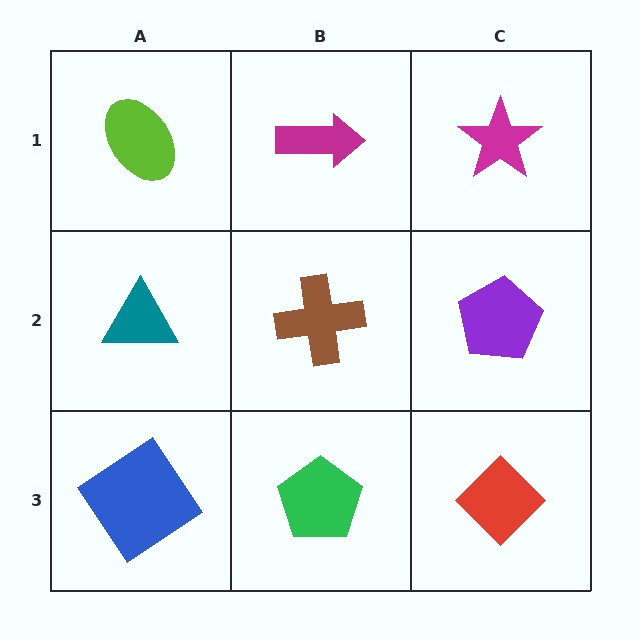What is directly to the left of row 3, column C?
A green pentagon.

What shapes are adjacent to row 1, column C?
A purple pentagon (row 2, column C), a magenta arrow (row 1, column B).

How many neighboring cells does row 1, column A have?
2.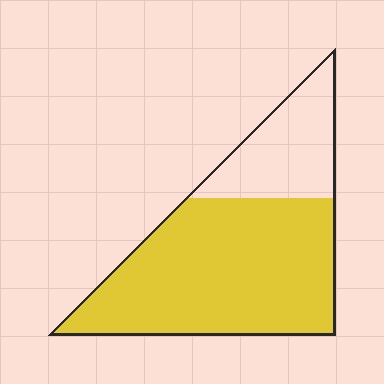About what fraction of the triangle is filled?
About three quarters (3/4).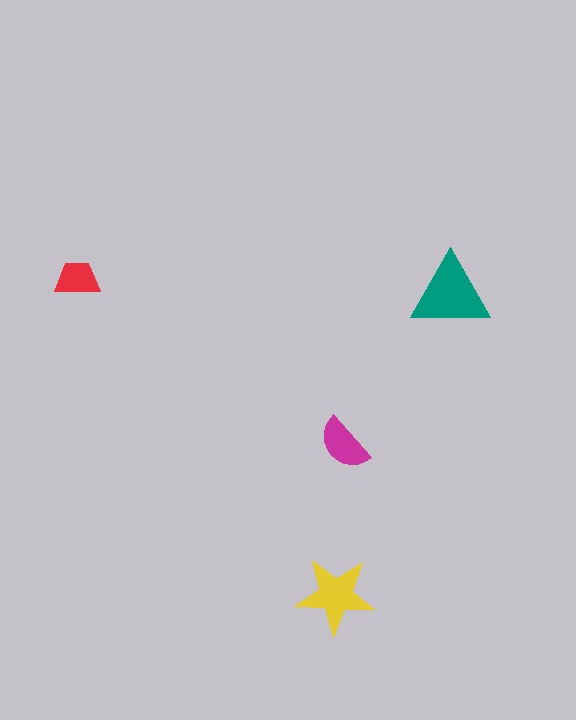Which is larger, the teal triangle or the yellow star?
The teal triangle.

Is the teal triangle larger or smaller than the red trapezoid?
Larger.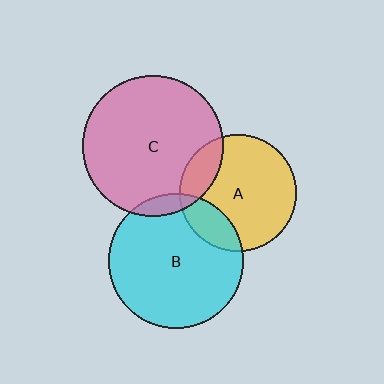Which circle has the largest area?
Circle C (pink).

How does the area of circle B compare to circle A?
Approximately 1.3 times.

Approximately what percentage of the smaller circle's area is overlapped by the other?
Approximately 20%.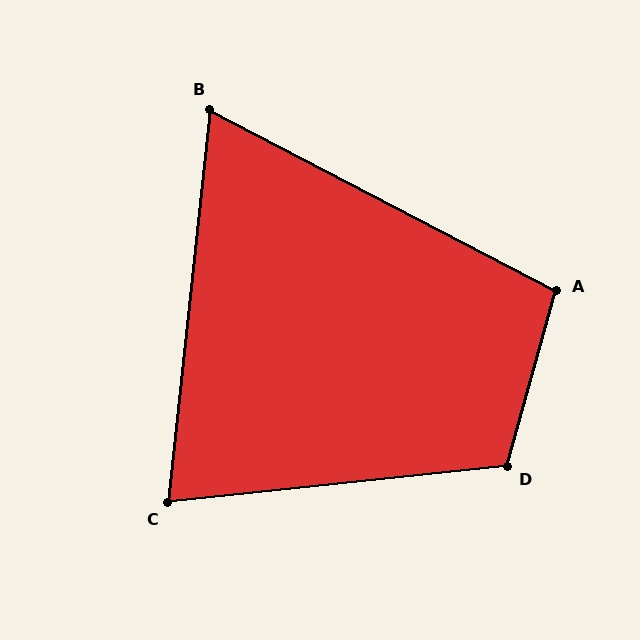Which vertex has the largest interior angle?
D, at approximately 111 degrees.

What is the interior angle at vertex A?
Approximately 102 degrees (obtuse).